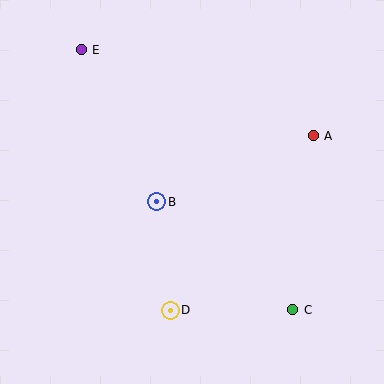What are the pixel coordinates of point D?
Point D is at (170, 310).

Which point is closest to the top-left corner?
Point E is closest to the top-left corner.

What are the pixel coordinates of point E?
Point E is at (81, 50).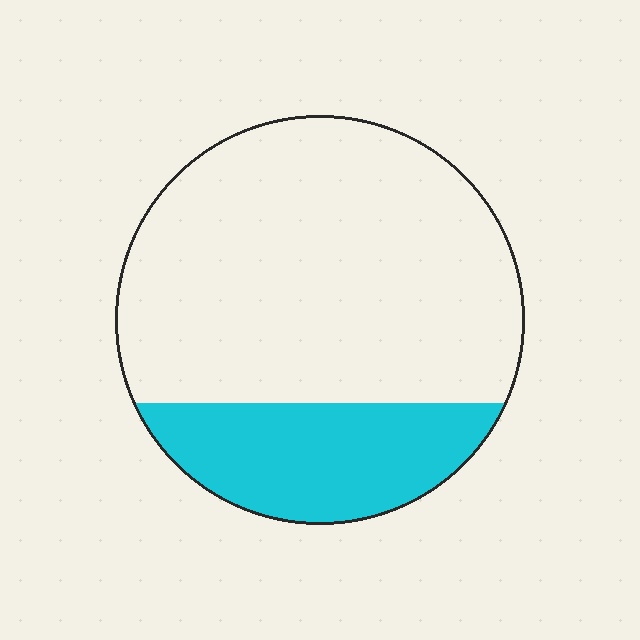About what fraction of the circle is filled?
About one quarter (1/4).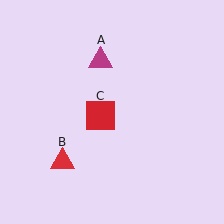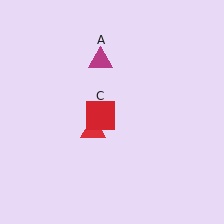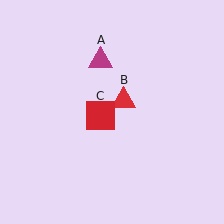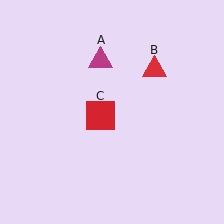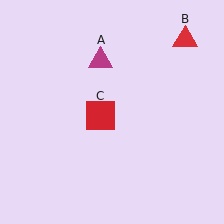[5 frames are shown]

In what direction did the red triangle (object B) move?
The red triangle (object B) moved up and to the right.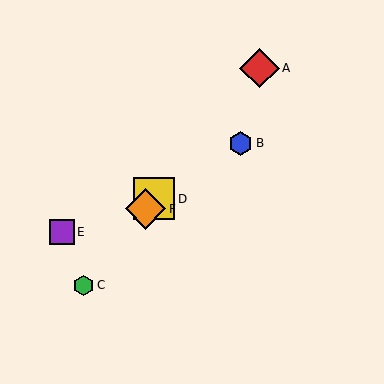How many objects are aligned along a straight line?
4 objects (A, C, D, F) are aligned along a straight line.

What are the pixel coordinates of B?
Object B is at (241, 143).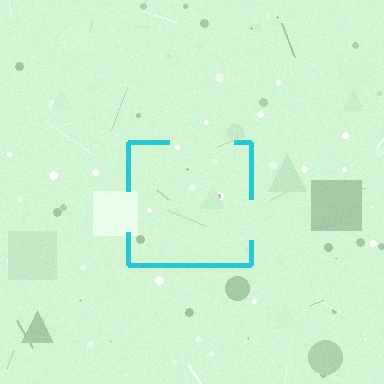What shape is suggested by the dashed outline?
The dashed outline suggests a square.